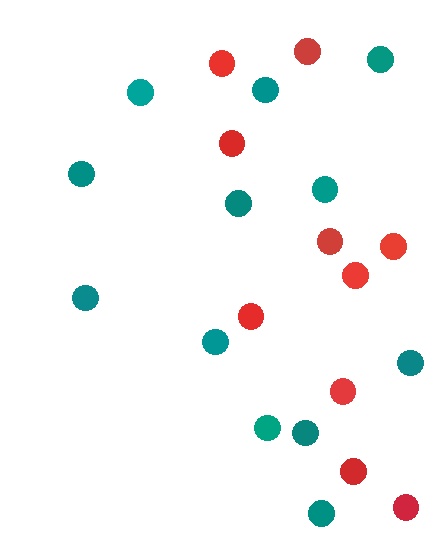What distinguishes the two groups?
There are 2 groups: one group of red circles (10) and one group of teal circles (12).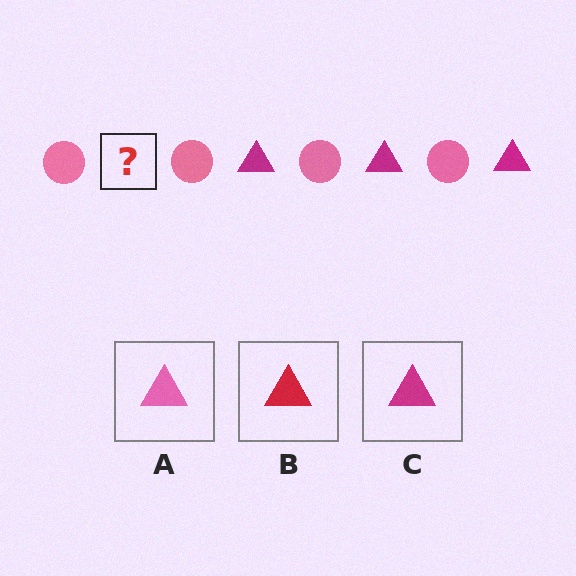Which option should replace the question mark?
Option C.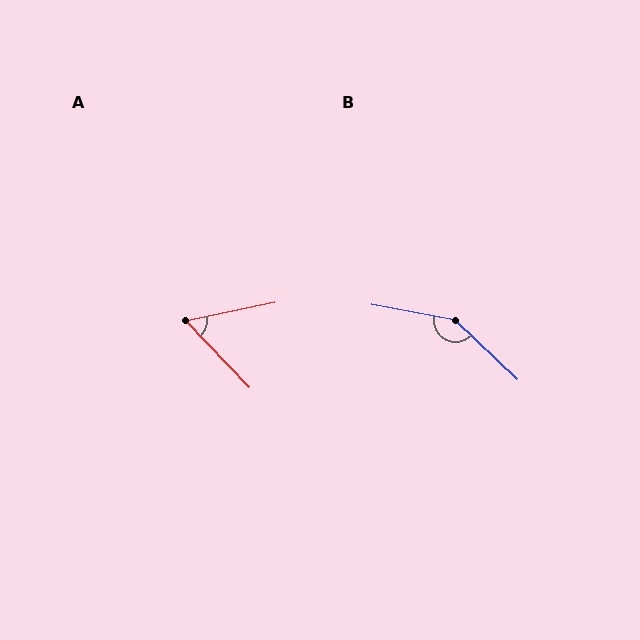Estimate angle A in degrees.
Approximately 58 degrees.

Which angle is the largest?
B, at approximately 146 degrees.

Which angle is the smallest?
A, at approximately 58 degrees.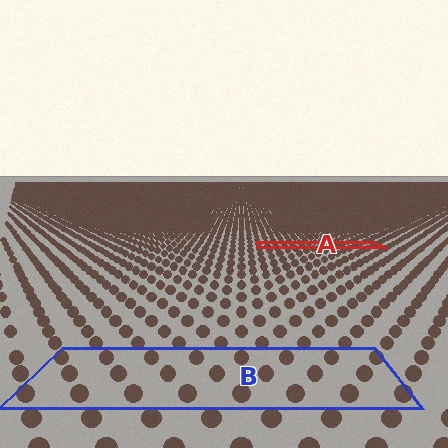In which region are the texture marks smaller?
The texture marks are smaller in region A, because it is farther away.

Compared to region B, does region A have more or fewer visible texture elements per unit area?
Region A has more texture elements per unit area — they are packed more densely because it is farther away.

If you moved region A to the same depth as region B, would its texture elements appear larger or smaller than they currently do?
They would appear larger. At a closer depth, the same texture elements are projected at a bigger on-screen size.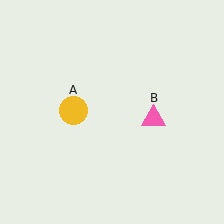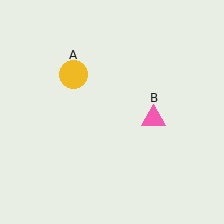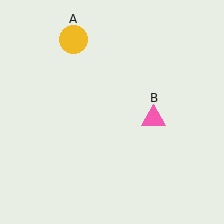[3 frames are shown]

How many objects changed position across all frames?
1 object changed position: yellow circle (object A).